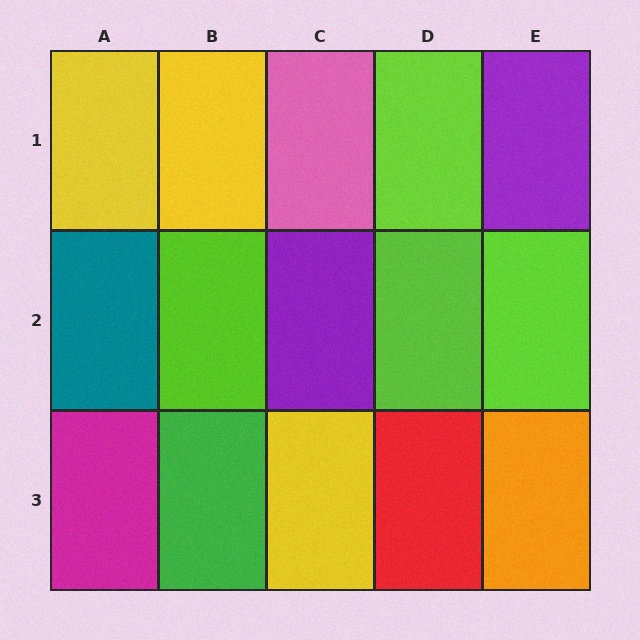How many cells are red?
1 cell is red.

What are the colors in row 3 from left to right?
Magenta, green, yellow, red, orange.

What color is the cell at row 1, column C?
Pink.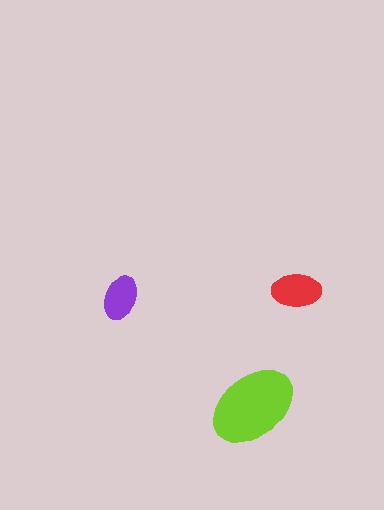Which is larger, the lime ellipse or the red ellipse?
The lime one.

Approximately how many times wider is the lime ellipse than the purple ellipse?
About 2 times wider.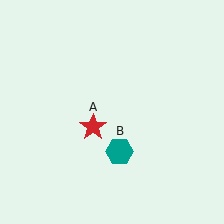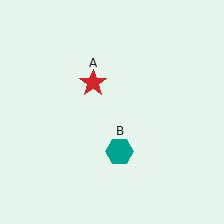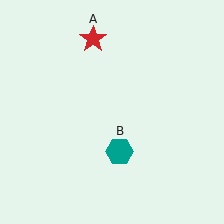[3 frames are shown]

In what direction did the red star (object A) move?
The red star (object A) moved up.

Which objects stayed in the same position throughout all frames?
Teal hexagon (object B) remained stationary.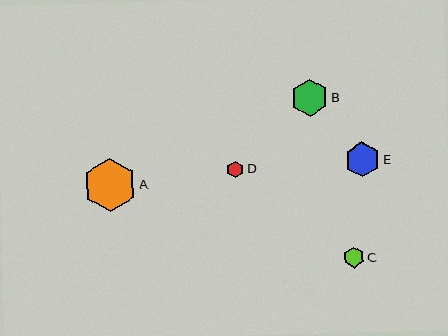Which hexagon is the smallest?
Hexagon D is the smallest with a size of approximately 17 pixels.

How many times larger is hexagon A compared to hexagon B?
Hexagon A is approximately 1.4 times the size of hexagon B.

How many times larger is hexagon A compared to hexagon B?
Hexagon A is approximately 1.4 times the size of hexagon B.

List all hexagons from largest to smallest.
From largest to smallest: A, B, E, C, D.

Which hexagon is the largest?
Hexagon A is the largest with a size of approximately 53 pixels.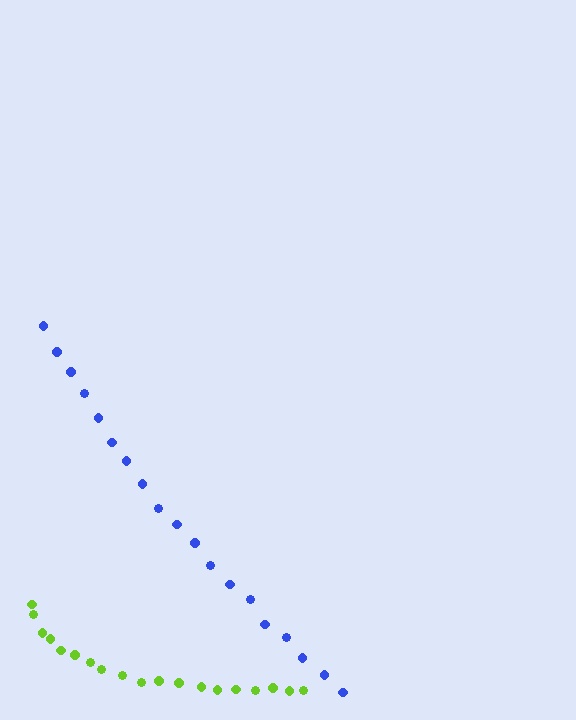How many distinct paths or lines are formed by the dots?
There are 2 distinct paths.